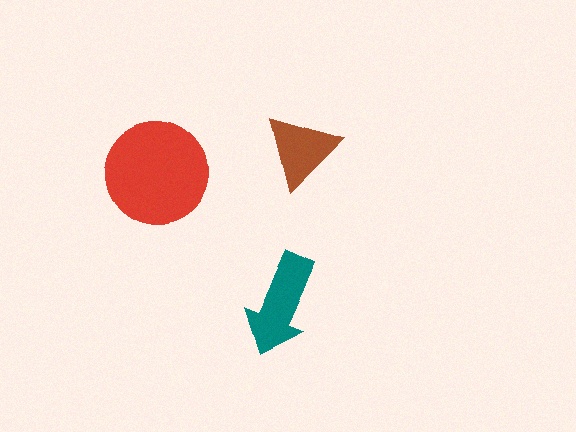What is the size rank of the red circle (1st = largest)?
1st.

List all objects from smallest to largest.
The brown triangle, the teal arrow, the red circle.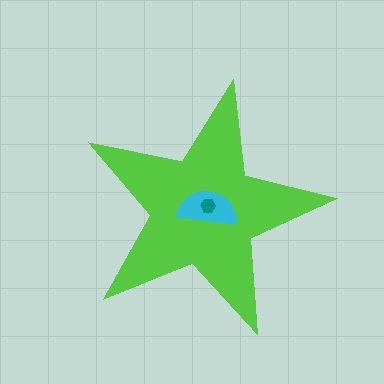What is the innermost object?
The teal hexagon.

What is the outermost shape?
The lime star.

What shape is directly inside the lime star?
The cyan semicircle.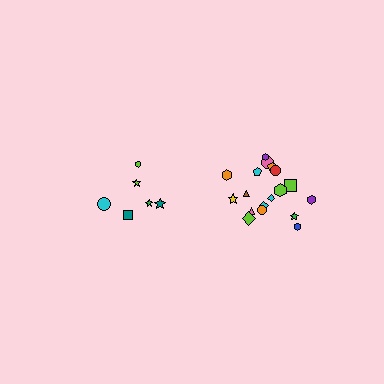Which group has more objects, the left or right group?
The right group.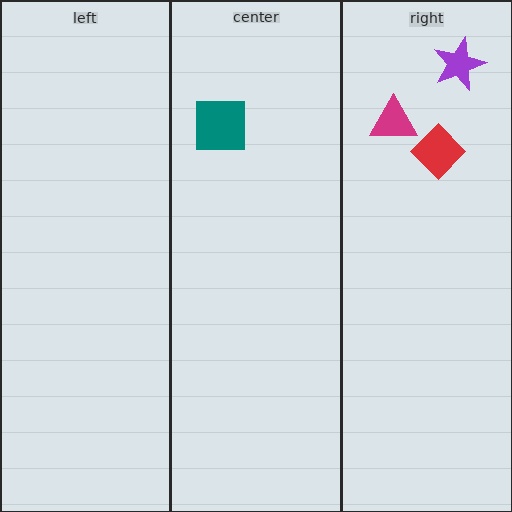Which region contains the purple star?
The right region.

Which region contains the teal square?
The center region.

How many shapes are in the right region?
3.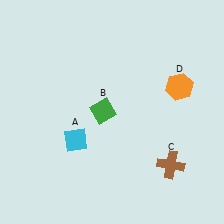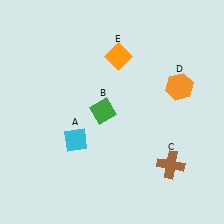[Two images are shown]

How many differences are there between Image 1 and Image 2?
There is 1 difference between the two images.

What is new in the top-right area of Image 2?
An orange diamond (E) was added in the top-right area of Image 2.